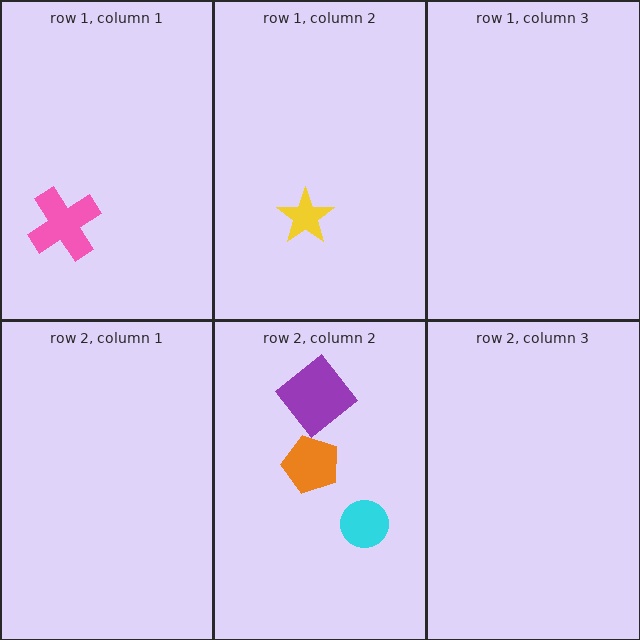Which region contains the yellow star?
The row 1, column 2 region.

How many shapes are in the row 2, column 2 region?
3.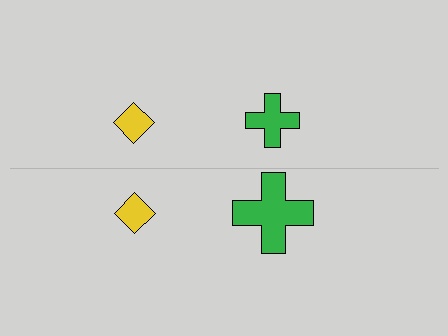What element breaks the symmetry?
The green cross on the bottom side has a different size than its mirror counterpart.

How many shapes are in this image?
There are 4 shapes in this image.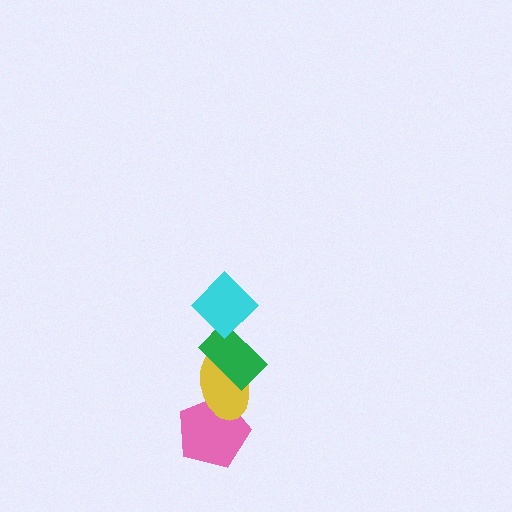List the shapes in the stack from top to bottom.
From top to bottom: the cyan diamond, the green rectangle, the yellow ellipse, the pink pentagon.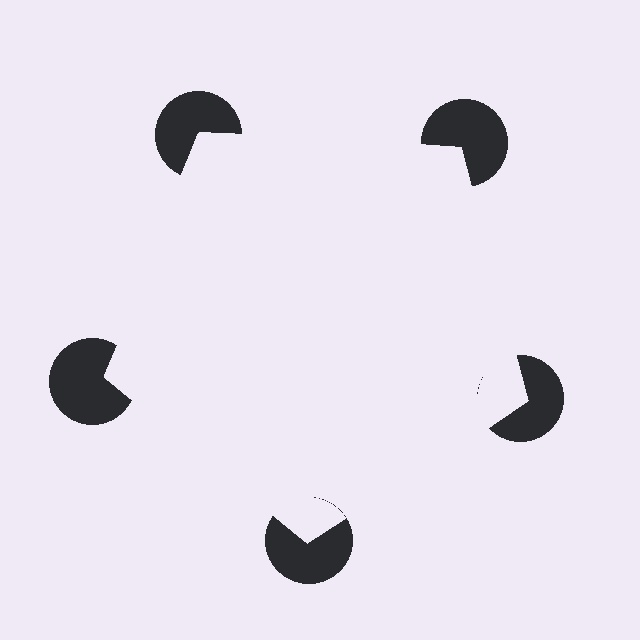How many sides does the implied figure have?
5 sides.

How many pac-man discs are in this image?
There are 5 — one at each vertex of the illusory pentagon.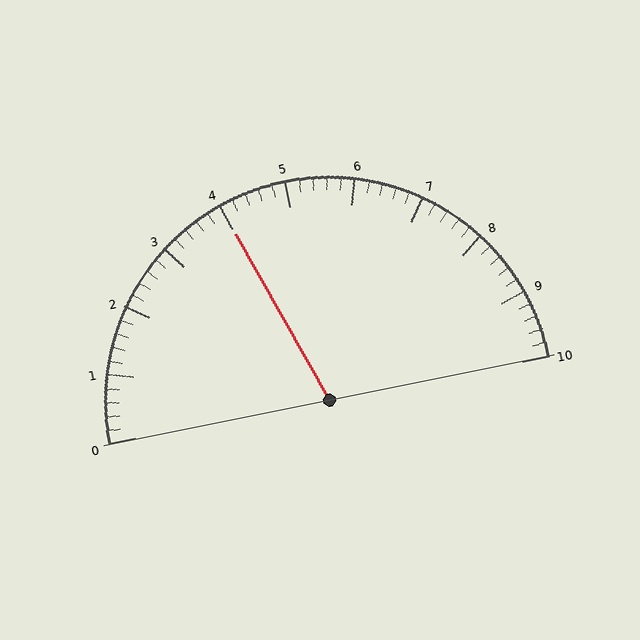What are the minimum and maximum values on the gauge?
The gauge ranges from 0 to 10.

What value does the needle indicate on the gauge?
The needle indicates approximately 4.0.